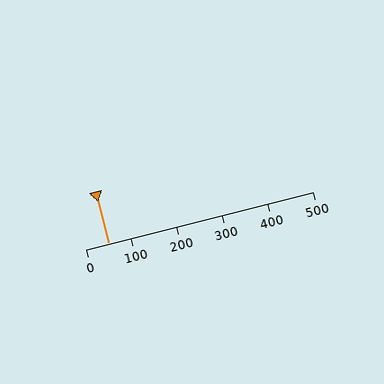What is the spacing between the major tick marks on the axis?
The major ticks are spaced 100 apart.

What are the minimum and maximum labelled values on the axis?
The axis runs from 0 to 500.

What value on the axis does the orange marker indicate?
The marker indicates approximately 50.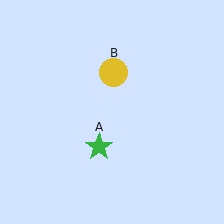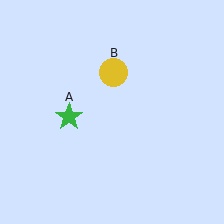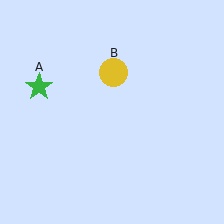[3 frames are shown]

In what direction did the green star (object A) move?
The green star (object A) moved up and to the left.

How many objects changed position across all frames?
1 object changed position: green star (object A).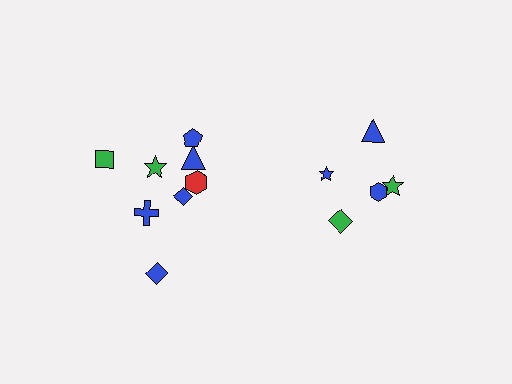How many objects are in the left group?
There are 8 objects.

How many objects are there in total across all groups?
There are 13 objects.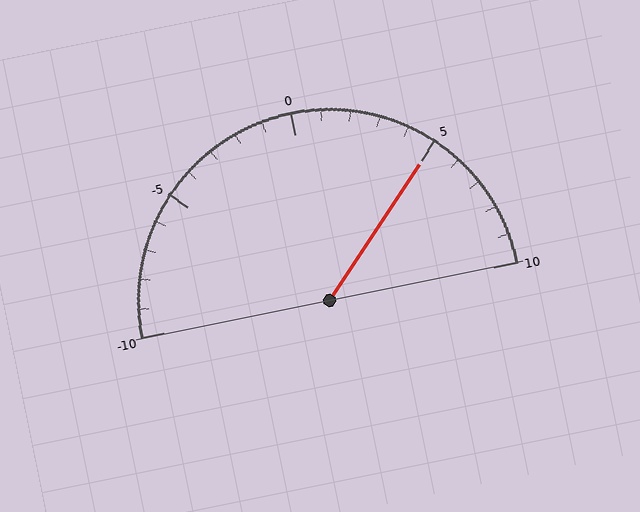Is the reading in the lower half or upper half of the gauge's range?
The reading is in the upper half of the range (-10 to 10).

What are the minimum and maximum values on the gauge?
The gauge ranges from -10 to 10.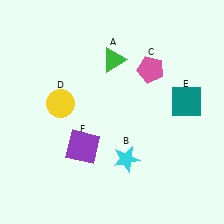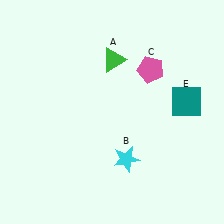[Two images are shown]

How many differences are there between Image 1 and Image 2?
There are 2 differences between the two images.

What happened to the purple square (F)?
The purple square (F) was removed in Image 2. It was in the bottom-left area of Image 1.